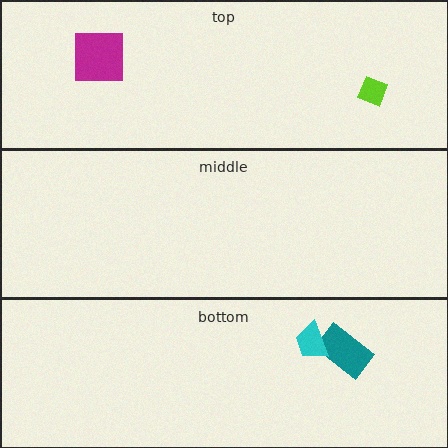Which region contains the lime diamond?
The top region.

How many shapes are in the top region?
2.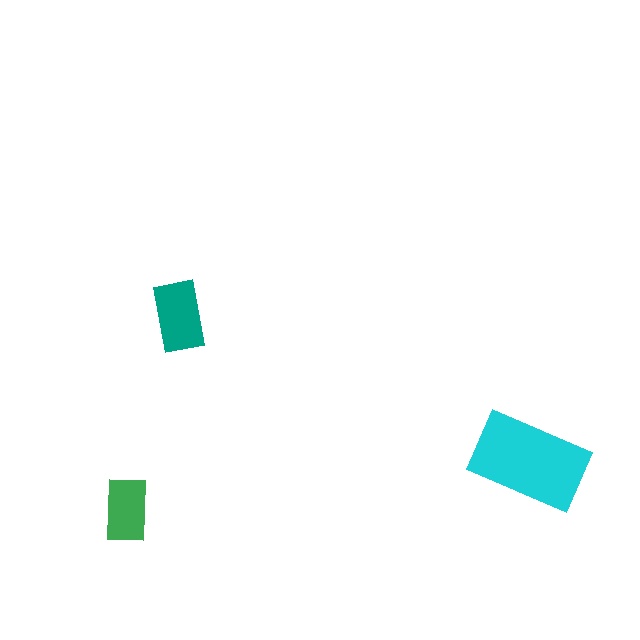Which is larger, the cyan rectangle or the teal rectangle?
The cyan one.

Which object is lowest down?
The green rectangle is bottommost.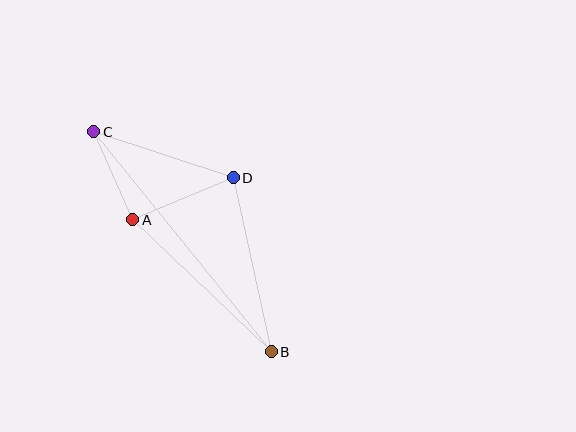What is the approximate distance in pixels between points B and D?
The distance between B and D is approximately 178 pixels.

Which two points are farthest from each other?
Points B and C are farthest from each other.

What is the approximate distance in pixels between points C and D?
The distance between C and D is approximately 147 pixels.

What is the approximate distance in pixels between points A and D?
The distance between A and D is approximately 109 pixels.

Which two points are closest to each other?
Points A and C are closest to each other.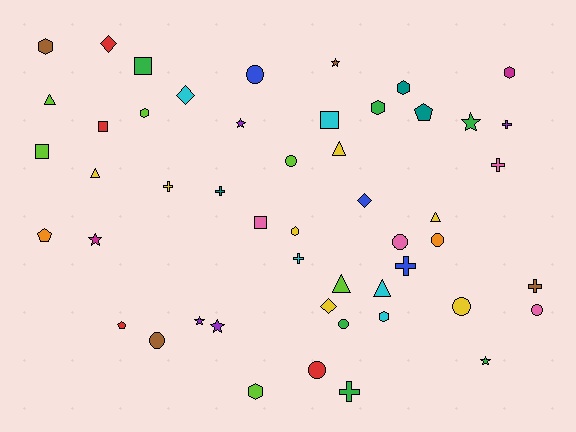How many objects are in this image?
There are 50 objects.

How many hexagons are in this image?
There are 8 hexagons.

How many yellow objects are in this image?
There are 7 yellow objects.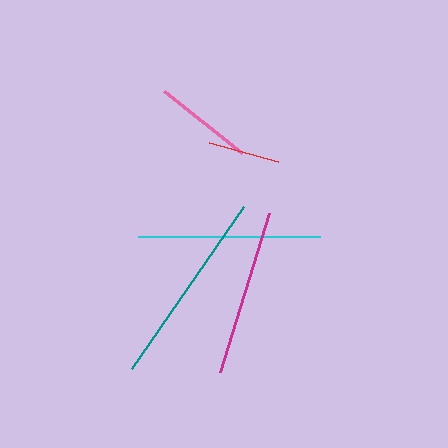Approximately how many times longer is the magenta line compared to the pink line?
The magenta line is approximately 1.7 times the length of the pink line.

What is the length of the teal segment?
The teal segment is approximately 197 pixels long.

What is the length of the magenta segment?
The magenta segment is approximately 166 pixels long.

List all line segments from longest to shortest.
From longest to shortest: teal, cyan, magenta, pink, red.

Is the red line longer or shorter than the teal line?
The teal line is longer than the red line.